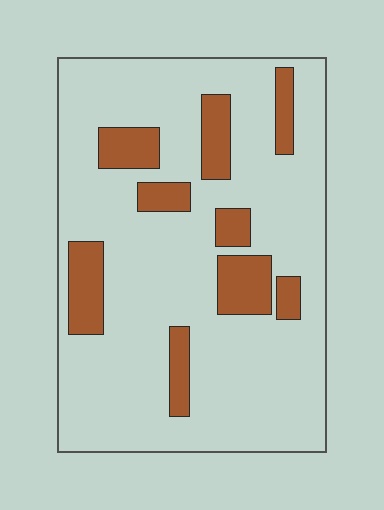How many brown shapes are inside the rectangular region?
9.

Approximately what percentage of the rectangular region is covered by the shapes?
Approximately 20%.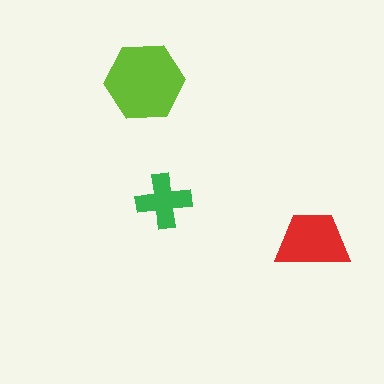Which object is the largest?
The lime hexagon.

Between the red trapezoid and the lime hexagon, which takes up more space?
The lime hexagon.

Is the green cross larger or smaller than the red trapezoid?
Smaller.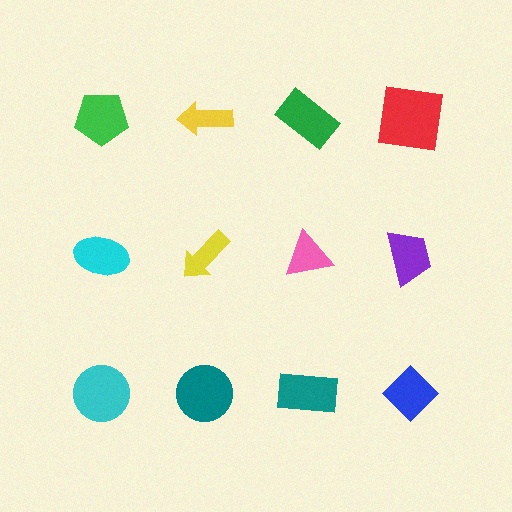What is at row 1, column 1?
A green pentagon.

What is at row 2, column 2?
A yellow arrow.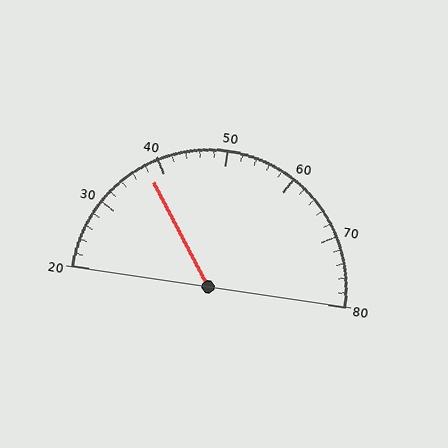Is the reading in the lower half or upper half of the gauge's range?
The reading is in the lower half of the range (20 to 80).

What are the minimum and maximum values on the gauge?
The gauge ranges from 20 to 80.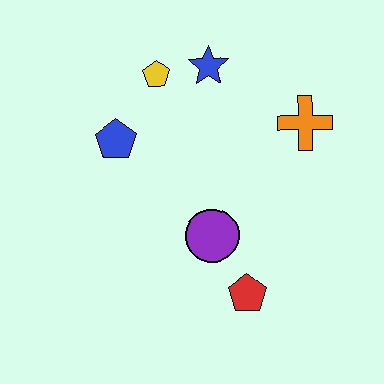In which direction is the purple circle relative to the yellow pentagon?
The purple circle is below the yellow pentagon.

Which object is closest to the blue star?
The yellow pentagon is closest to the blue star.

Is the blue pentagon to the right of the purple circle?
No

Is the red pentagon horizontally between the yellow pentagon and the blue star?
No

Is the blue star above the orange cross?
Yes